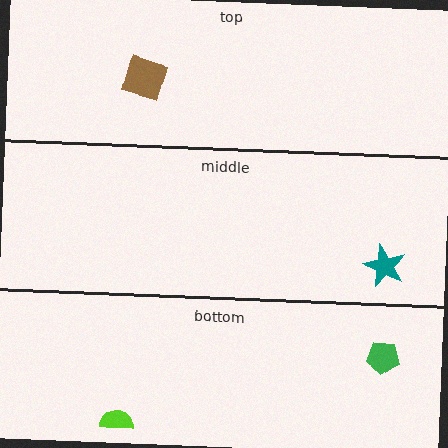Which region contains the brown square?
The top region.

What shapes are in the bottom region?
The lime semicircle, the green pentagon.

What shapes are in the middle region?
The teal star.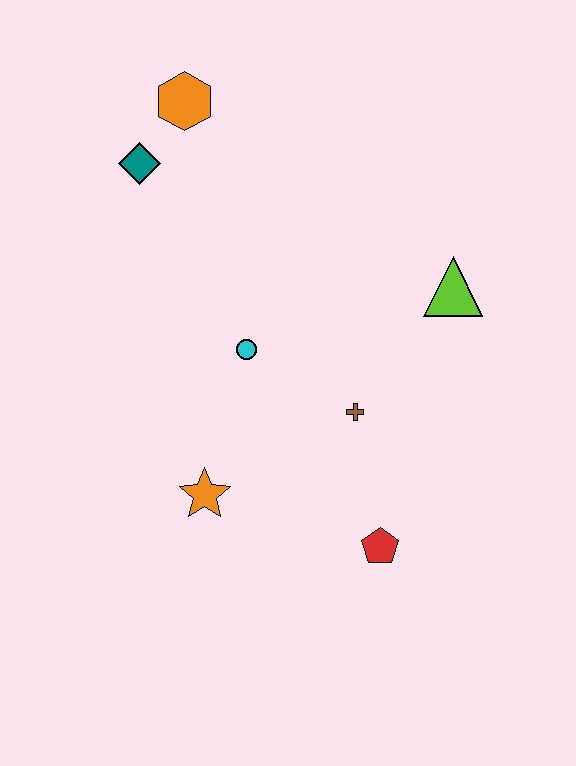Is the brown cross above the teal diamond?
No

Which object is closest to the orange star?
The cyan circle is closest to the orange star.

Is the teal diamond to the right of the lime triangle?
No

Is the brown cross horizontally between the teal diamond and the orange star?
No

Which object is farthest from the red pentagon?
The orange hexagon is farthest from the red pentagon.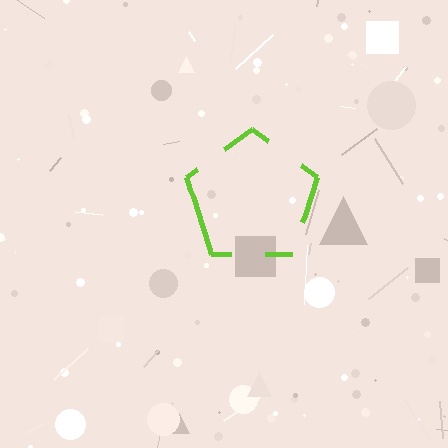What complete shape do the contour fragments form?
The contour fragments form a pentagon.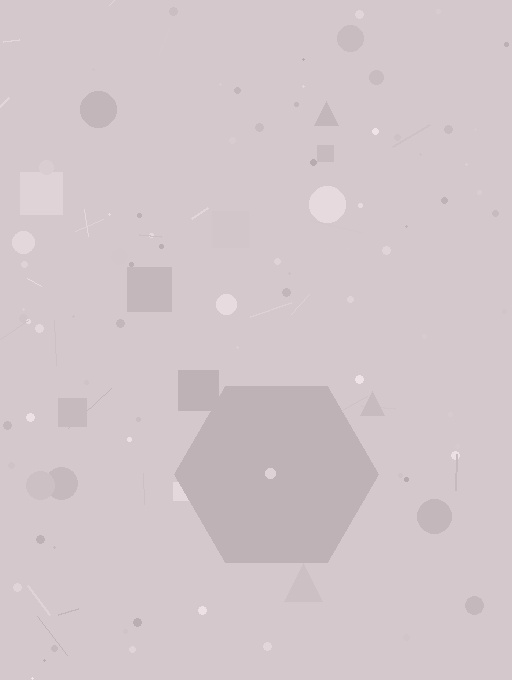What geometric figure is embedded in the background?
A hexagon is embedded in the background.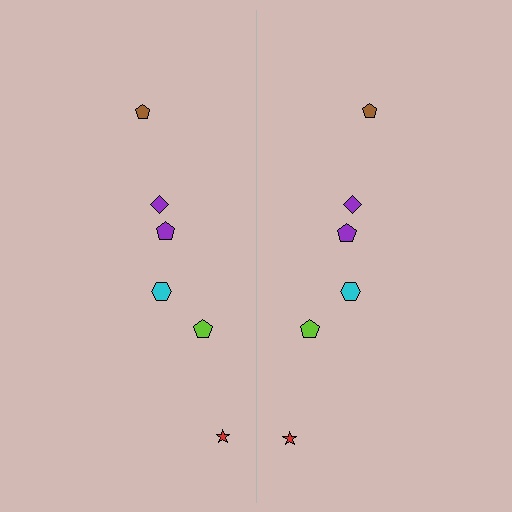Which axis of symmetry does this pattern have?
The pattern has a vertical axis of symmetry running through the center of the image.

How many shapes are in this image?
There are 12 shapes in this image.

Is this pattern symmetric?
Yes, this pattern has bilateral (reflection) symmetry.